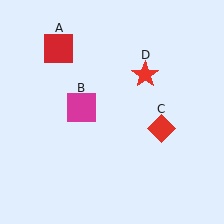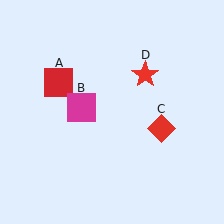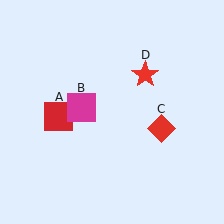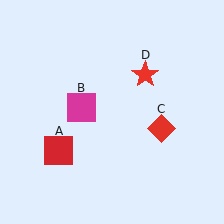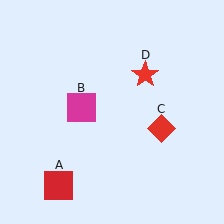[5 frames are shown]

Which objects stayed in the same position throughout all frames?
Magenta square (object B) and red diamond (object C) and red star (object D) remained stationary.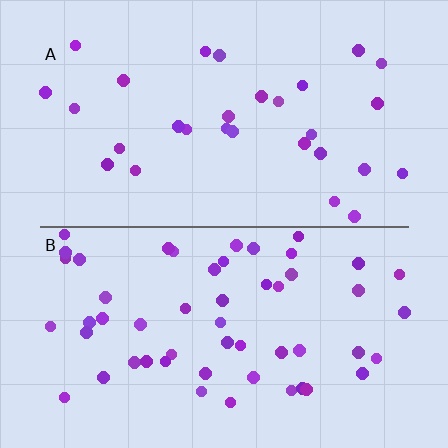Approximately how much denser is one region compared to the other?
Approximately 1.8× — region B over region A.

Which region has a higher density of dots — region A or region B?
B (the bottom).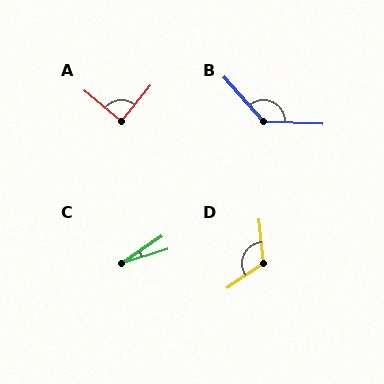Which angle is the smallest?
C, at approximately 17 degrees.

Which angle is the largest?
B, at approximately 134 degrees.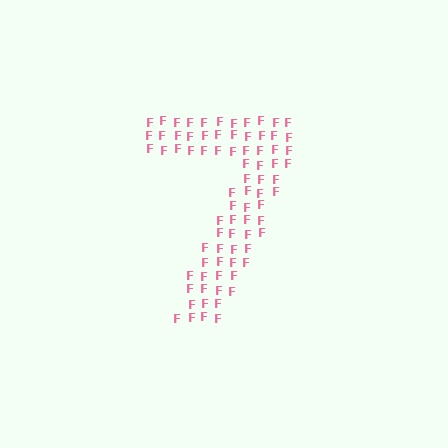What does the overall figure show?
The overall figure shows the digit 7.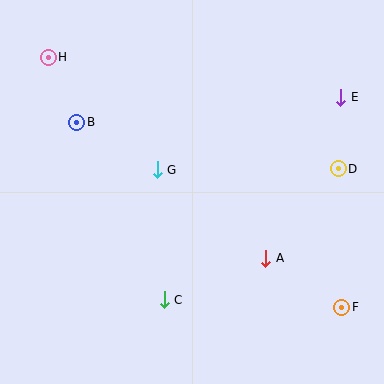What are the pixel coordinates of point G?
Point G is at (157, 170).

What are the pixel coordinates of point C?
Point C is at (164, 300).